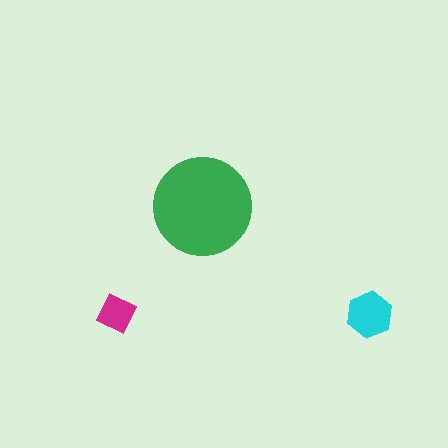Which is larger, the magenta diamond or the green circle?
The green circle.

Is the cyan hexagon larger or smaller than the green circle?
Smaller.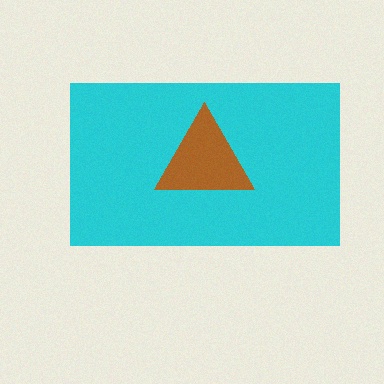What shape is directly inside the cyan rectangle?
The brown triangle.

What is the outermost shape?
The cyan rectangle.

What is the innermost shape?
The brown triangle.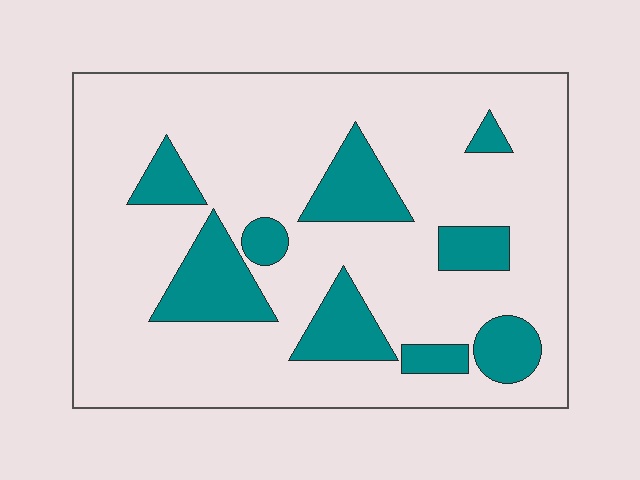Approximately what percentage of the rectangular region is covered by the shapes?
Approximately 20%.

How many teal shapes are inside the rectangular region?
9.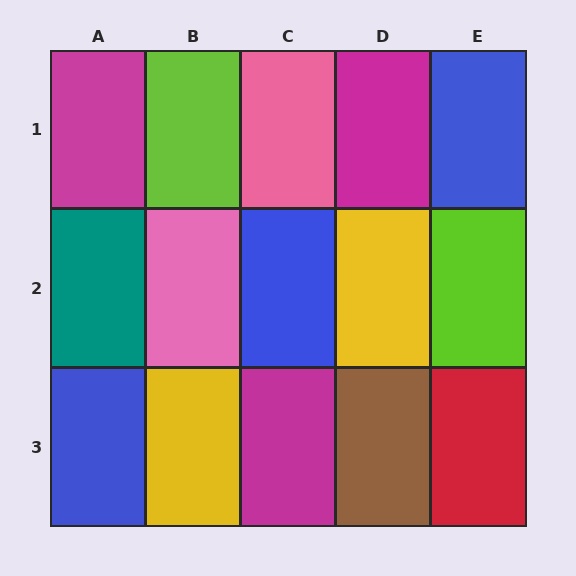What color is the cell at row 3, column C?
Magenta.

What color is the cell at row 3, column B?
Yellow.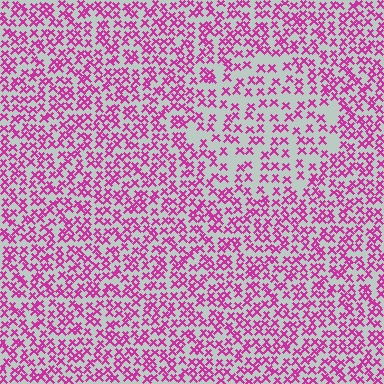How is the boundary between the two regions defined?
The boundary is defined by a change in element density (approximately 1.7x ratio). All elements are the same color, size, and shape.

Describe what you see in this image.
The image contains small magenta elements arranged at two different densities. A circle-shaped region is visible where the elements are less densely packed than the surrounding area.